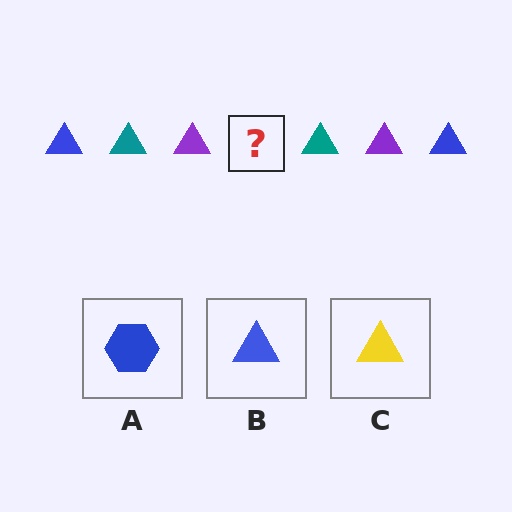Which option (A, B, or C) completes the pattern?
B.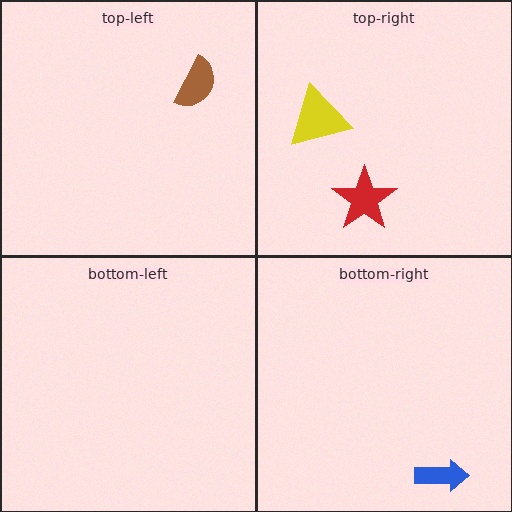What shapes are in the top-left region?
The brown semicircle.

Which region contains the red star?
The top-right region.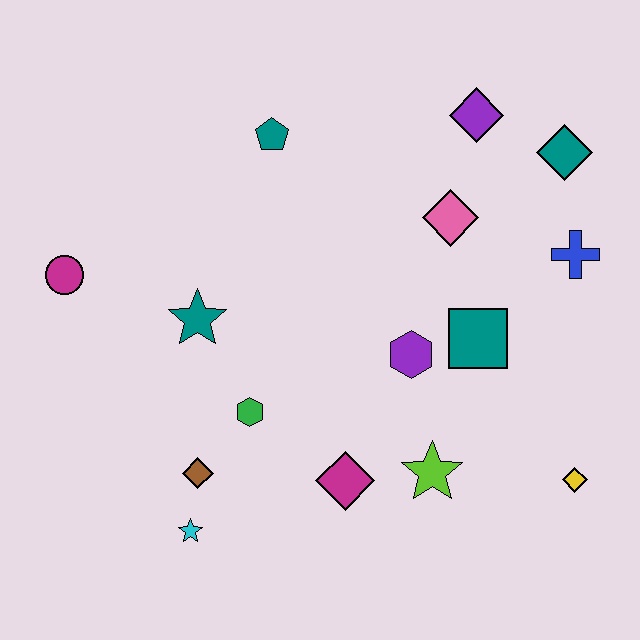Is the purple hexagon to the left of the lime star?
Yes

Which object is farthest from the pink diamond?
The cyan star is farthest from the pink diamond.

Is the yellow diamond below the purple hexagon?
Yes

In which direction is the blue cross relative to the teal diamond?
The blue cross is below the teal diamond.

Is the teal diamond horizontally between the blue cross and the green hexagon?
Yes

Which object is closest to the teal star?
The green hexagon is closest to the teal star.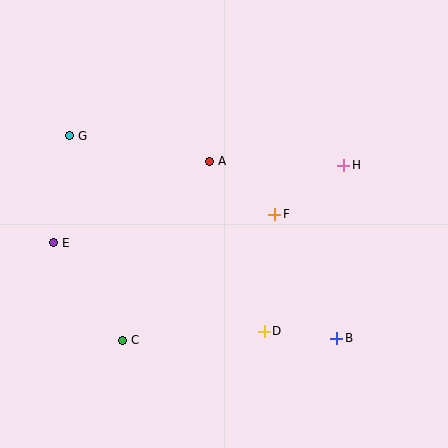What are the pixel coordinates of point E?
Point E is at (54, 243).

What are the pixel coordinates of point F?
Point F is at (275, 214).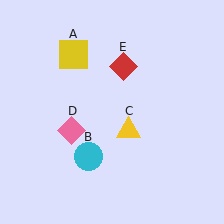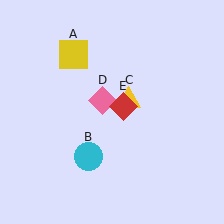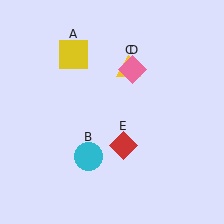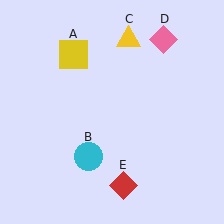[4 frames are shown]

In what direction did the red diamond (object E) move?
The red diamond (object E) moved down.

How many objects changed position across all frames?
3 objects changed position: yellow triangle (object C), pink diamond (object D), red diamond (object E).